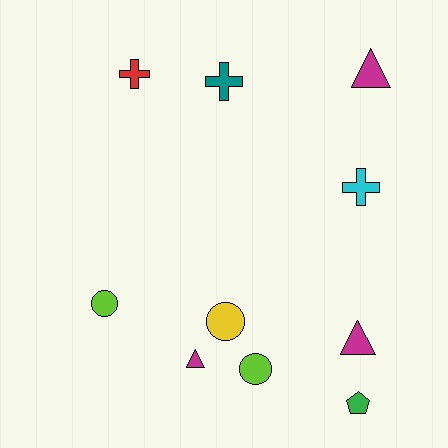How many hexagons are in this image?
There are no hexagons.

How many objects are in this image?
There are 10 objects.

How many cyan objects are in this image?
There is 1 cyan object.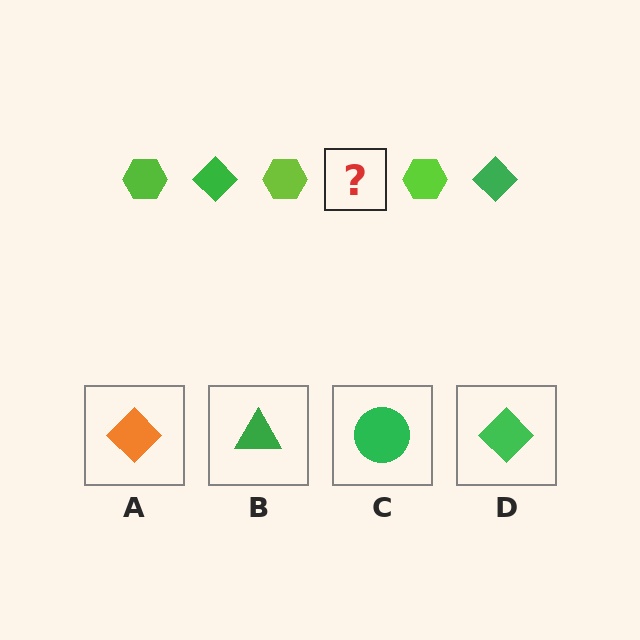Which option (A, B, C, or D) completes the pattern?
D.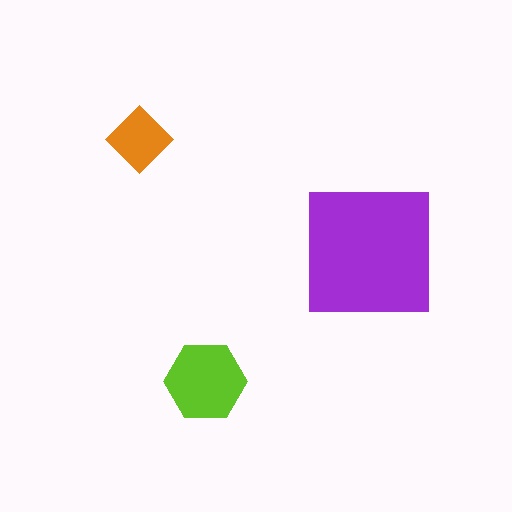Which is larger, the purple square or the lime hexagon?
The purple square.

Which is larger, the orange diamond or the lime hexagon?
The lime hexagon.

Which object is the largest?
The purple square.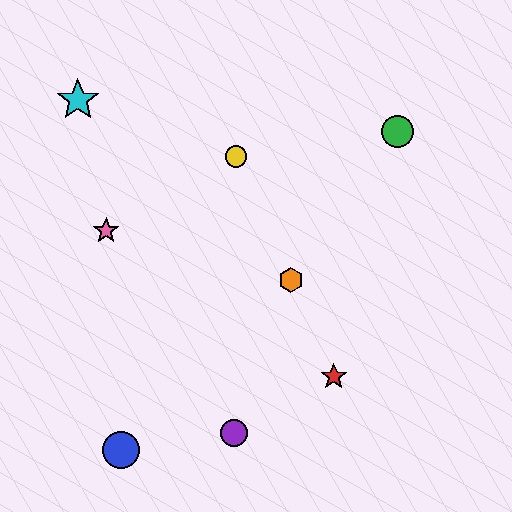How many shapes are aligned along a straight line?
3 shapes (the red star, the yellow circle, the orange hexagon) are aligned along a straight line.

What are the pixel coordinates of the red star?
The red star is at (334, 377).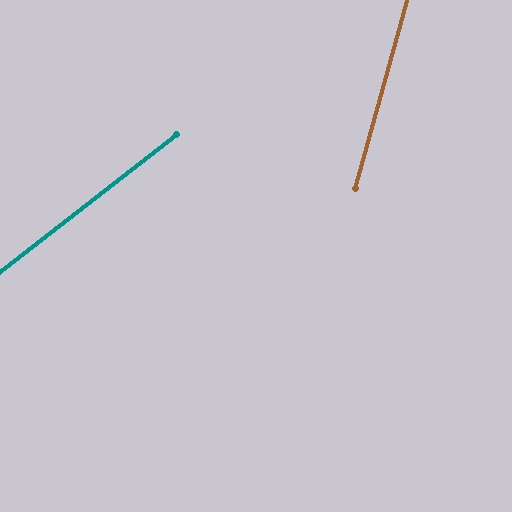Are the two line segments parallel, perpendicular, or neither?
Neither parallel nor perpendicular — they differ by about 37°.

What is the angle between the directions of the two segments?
Approximately 37 degrees.